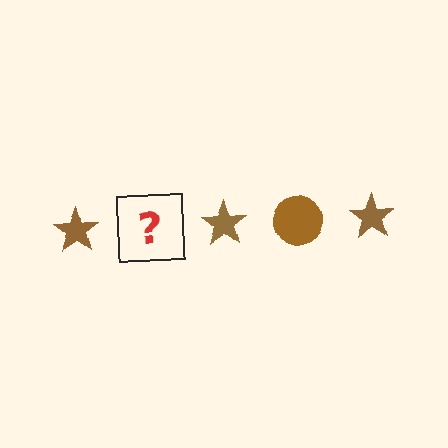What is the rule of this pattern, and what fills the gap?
The rule is that the pattern cycles through star, circle shapes in brown. The gap should be filled with a brown circle.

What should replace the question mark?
The question mark should be replaced with a brown circle.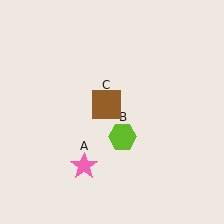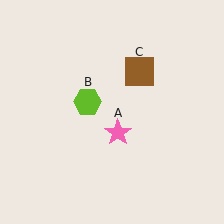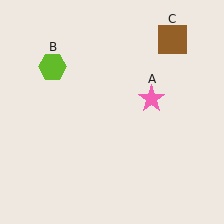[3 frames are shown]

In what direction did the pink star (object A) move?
The pink star (object A) moved up and to the right.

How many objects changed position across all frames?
3 objects changed position: pink star (object A), lime hexagon (object B), brown square (object C).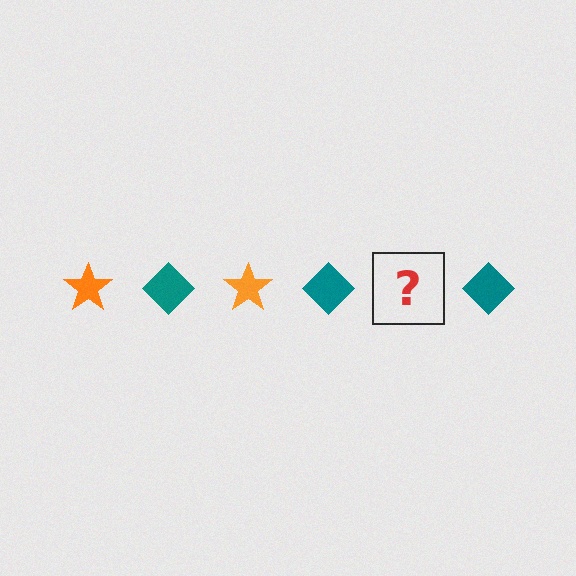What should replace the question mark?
The question mark should be replaced with an orange star.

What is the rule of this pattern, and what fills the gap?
The rule is that the pattern alternates between orange star and teal diamond. The gap should be filled with an orange star.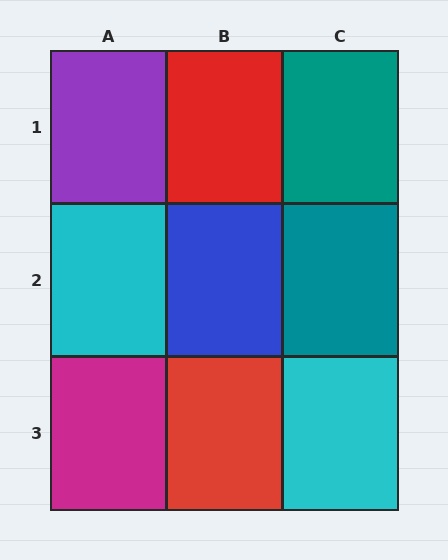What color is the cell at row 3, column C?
Cyan.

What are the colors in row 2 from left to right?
Cyan, blue, teal.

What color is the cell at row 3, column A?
Magenta.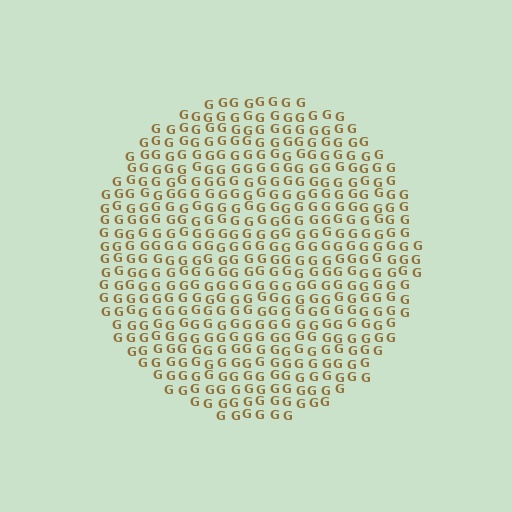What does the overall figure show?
The overall figure shows a circle.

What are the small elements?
The small elements are letter G's.